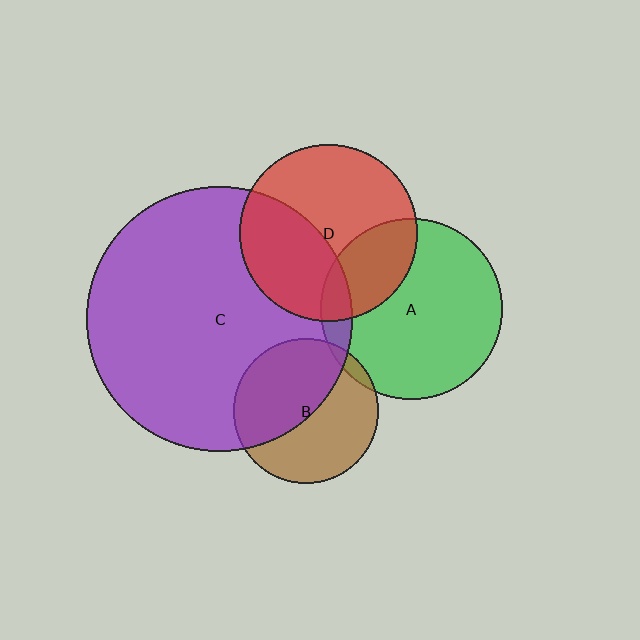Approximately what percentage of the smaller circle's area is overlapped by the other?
Approximately 25%.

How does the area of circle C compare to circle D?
Approximately 2.2 times.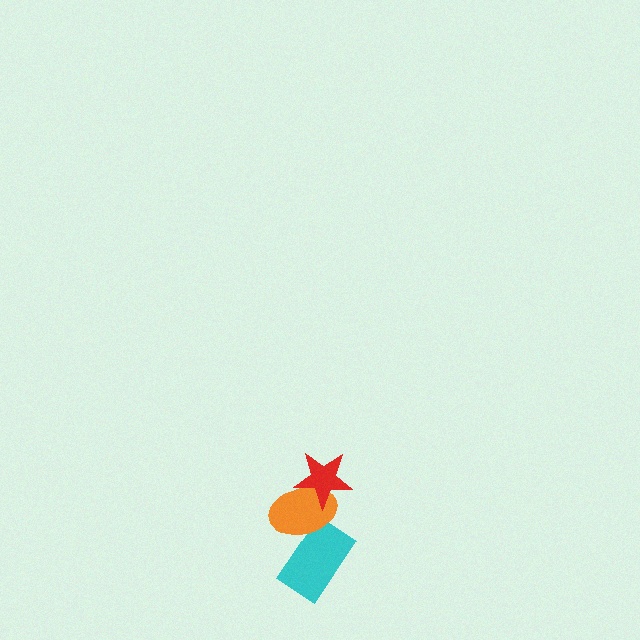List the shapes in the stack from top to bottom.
From top to bottom: the red star, the orange ellipse, the cyan rectangle.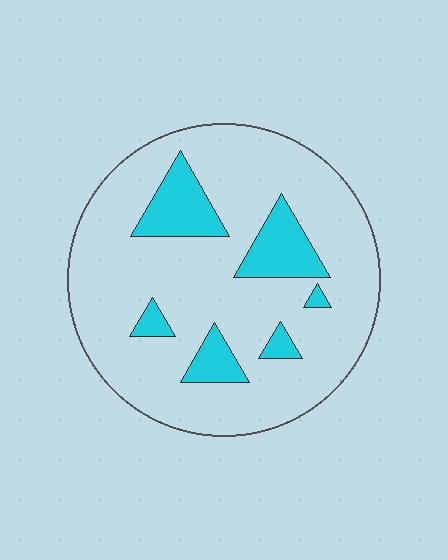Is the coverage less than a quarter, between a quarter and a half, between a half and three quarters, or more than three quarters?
Less than a quarter.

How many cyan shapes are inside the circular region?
6.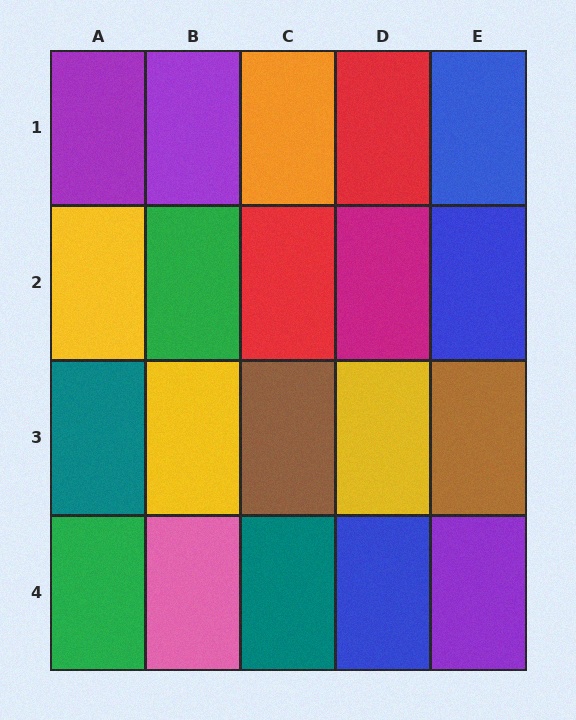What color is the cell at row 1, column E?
Blue.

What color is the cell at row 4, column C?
Teal.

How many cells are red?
2 cells are red.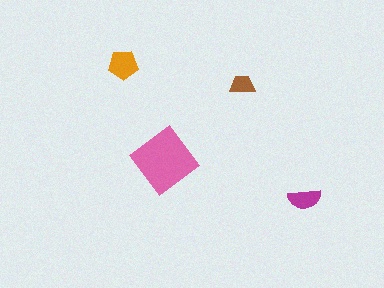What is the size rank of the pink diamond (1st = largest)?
1st.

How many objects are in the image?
There are 4 objects in the image.